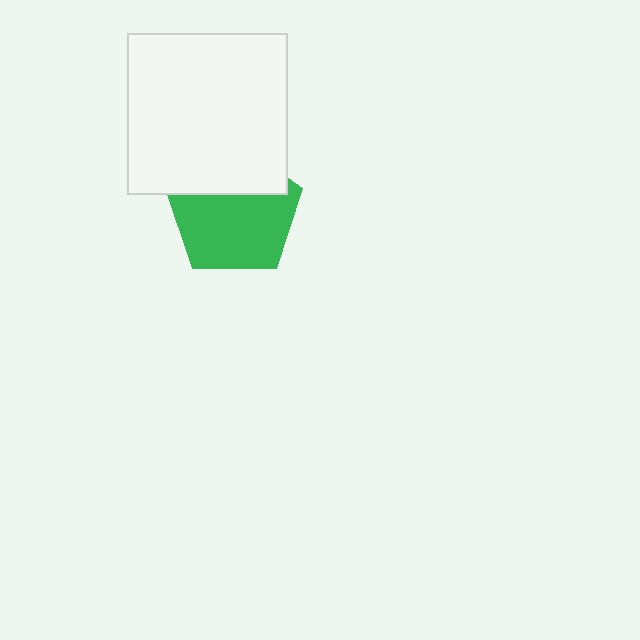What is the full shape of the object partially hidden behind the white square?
The partially hidden object is a green pentagon.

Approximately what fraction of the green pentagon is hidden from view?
Roughly 34% of the green pentagon is hidden behind the white square.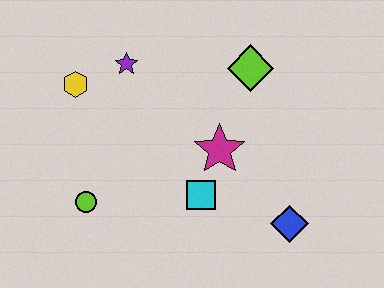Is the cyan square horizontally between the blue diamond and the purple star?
Yes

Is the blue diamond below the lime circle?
Yes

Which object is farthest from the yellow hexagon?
The blue diamond is farthest from the yellow hexagon.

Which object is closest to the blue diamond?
The cyan square is closest to the blue diamond.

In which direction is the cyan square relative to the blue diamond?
The cyan square is to the left of the blue diamond.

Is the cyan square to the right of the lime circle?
Yes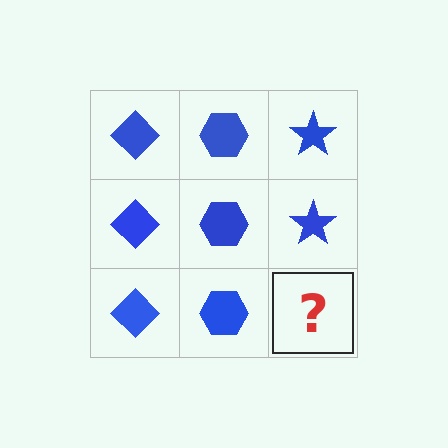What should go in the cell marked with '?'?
The missing cell should contain a blue star.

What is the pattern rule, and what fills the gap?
The rule is that each column has a consistent shape. The gap should be filled with a blue star.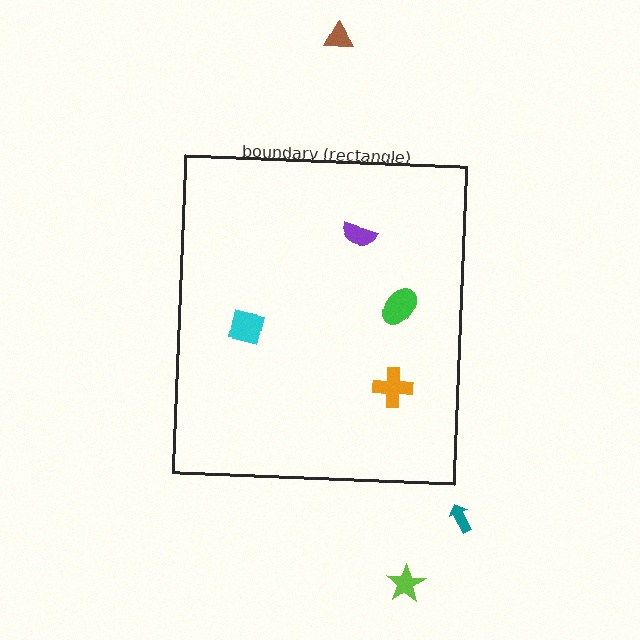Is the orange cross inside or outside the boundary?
Inside.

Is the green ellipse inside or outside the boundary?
Inside.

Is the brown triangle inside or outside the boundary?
Outside.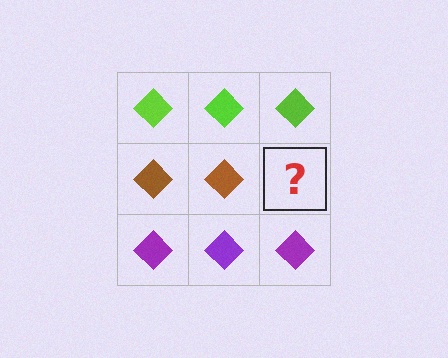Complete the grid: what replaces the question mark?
The question mark should be replaced with a brown diamond.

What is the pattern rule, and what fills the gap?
The rule is that each row has a consistent color. The gap should be filled with a brown diamond.